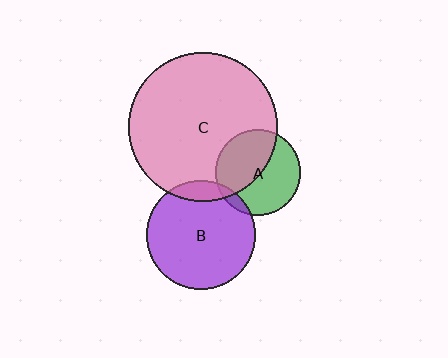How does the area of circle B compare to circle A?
Approximately 1.6 times.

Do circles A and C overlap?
Yes.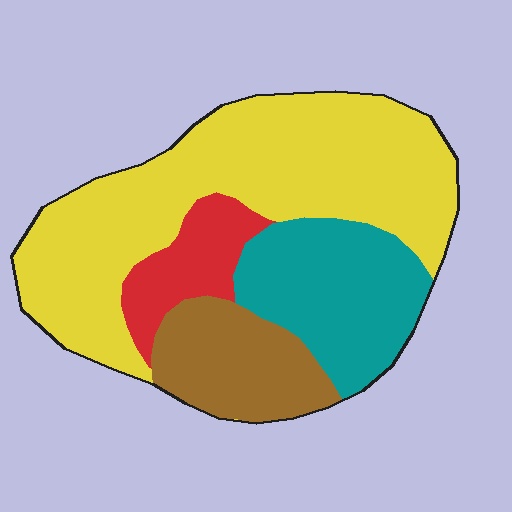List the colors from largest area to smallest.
From largest to smallest: yellow, teal, brown, red.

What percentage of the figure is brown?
Brown takes up about one sixth (1/6) of the figure.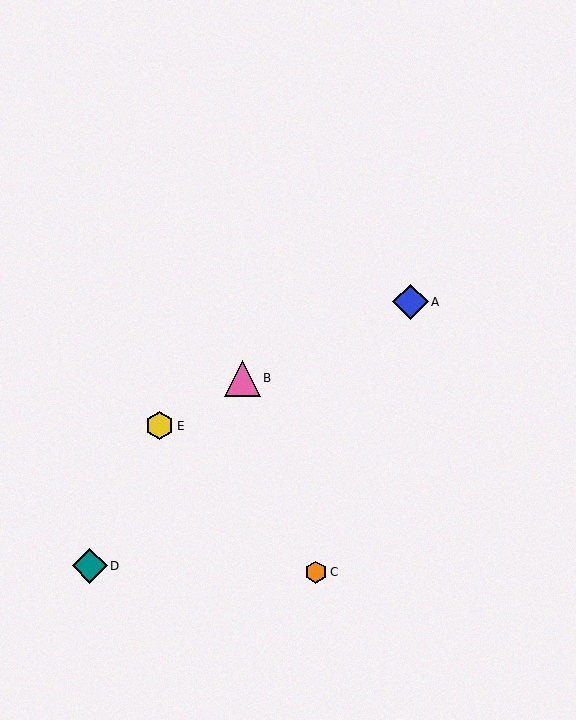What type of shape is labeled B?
Shape B is a pink triangle.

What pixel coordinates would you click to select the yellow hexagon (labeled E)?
Click at (160, 426) to select the yellow hexagon E.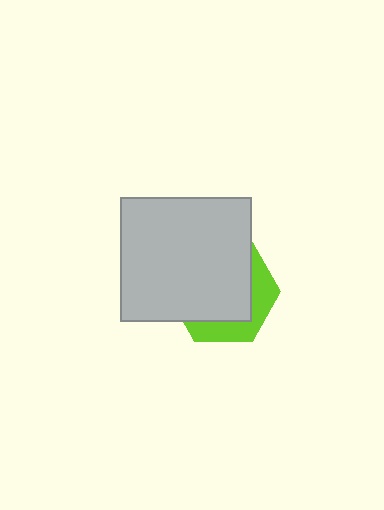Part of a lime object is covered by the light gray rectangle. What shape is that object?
It is a hexagon.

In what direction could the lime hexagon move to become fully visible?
The lime hexagon could move toward the lower-right. That would shift it out from behind the light gray rectangle entirely.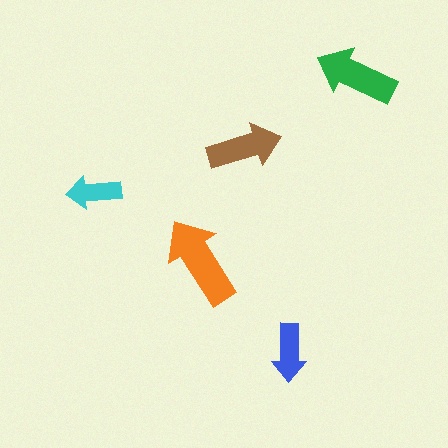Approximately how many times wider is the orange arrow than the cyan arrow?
About 1.5 times wider.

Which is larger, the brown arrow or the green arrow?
The green one.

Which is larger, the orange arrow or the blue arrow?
The orange one.